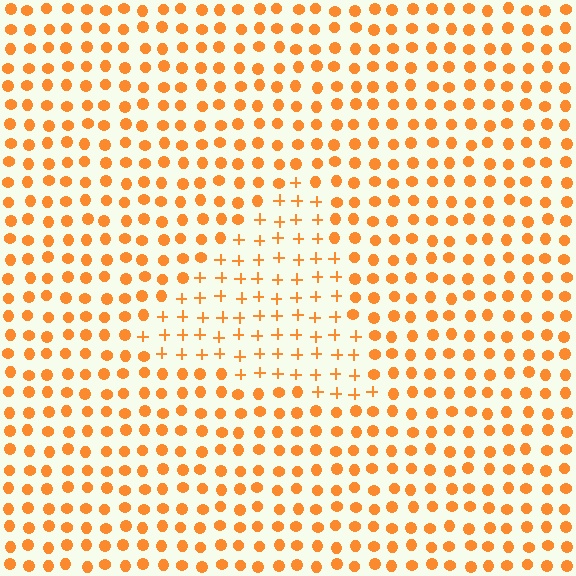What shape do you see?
I see a triangle.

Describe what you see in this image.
The image is filled with small orange elements arranged in a uniform grid. A triangle-shaped region contains plus signs, while the surrounding area contains circles. The boundary is defined purely by the change in element shape.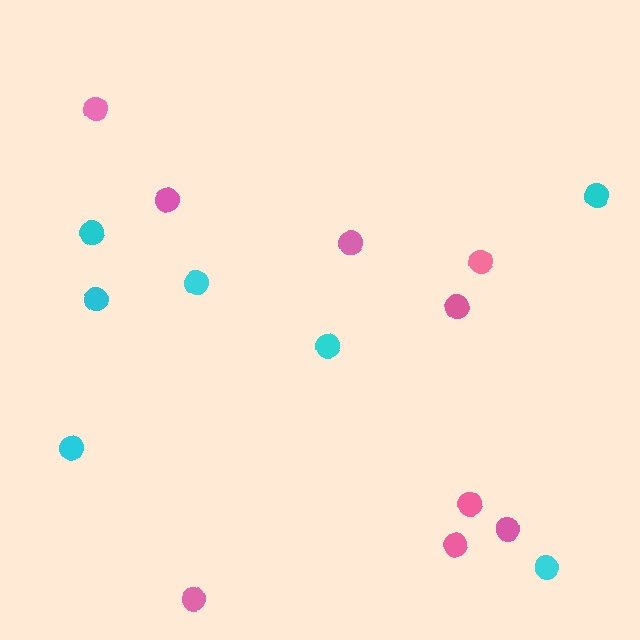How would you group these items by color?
There are 2 groups: one group of pink circles (9) and one group of cyan circles (7).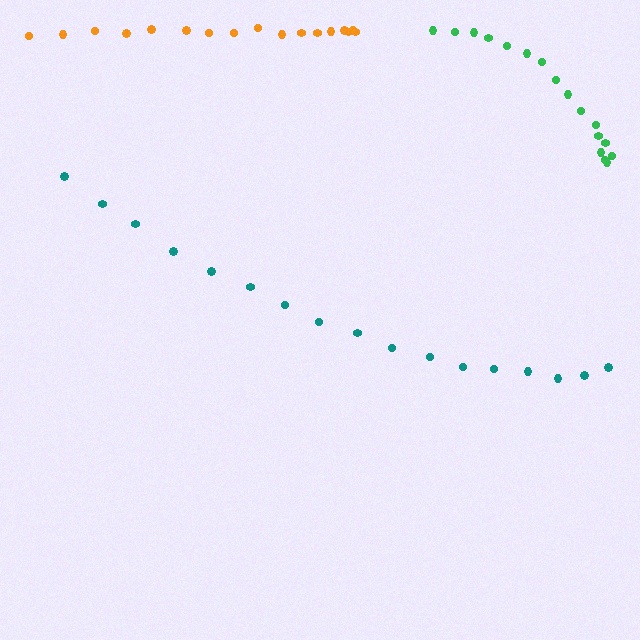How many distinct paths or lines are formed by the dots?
There are 3 distinct paths.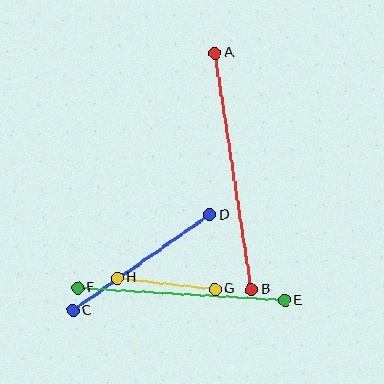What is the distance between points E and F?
The distance is approximately 207 pixels.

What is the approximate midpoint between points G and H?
The midpoint is at approximately (166, 284) pixels.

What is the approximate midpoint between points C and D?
The midpoint is at approximately (141, 263) pixels.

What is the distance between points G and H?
The distance is approximately 98 pixels.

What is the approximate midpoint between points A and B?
The midpoint is at approximately (233, 171) pixels.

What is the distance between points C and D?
The distance is approximately 167 pixels.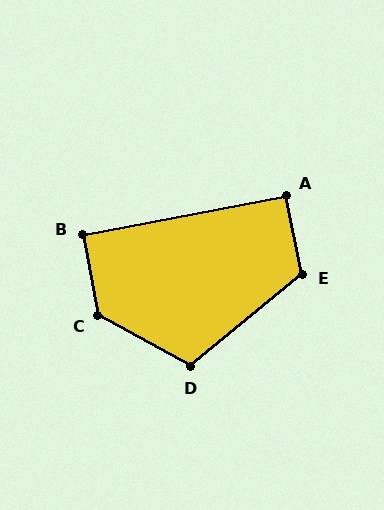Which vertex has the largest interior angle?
C, at approximately 130 degrees.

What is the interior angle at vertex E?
Approximately 119 degrees (obtuse).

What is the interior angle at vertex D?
Approximately 111 degrees (obtuse).